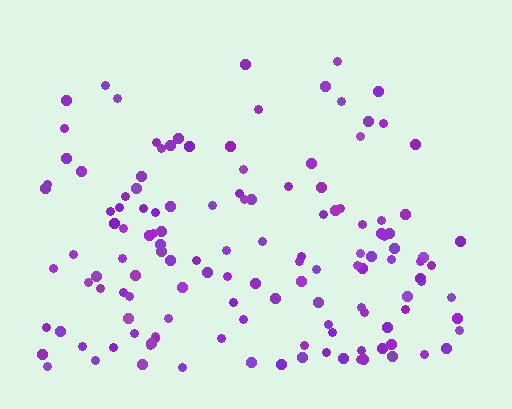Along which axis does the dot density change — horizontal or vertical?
Vertical.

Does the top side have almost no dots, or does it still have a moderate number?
Still a moderate number, just noticeably fewer than the bottom.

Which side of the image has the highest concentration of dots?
The bottom.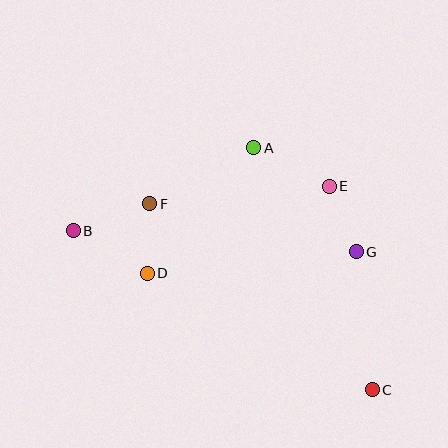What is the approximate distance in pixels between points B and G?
The distance between B and G is approximately 284 pixels.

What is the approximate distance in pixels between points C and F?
The distance between C and F is approximately 290 pixels.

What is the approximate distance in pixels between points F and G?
The distance between F and G is approximately 212 pixels.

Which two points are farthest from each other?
Points B and C are farthest from each other.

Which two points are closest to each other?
Points D and F are closest to each other.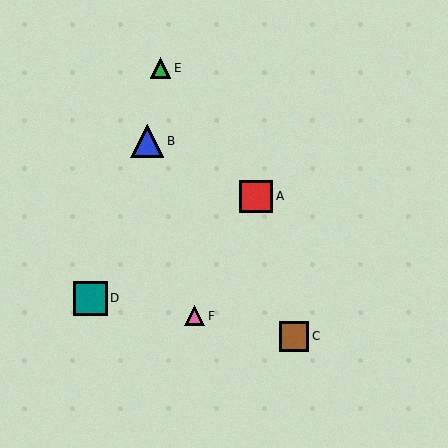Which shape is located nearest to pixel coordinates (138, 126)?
The blue triangle (labeled B) at (147, 141) is nearest to that location.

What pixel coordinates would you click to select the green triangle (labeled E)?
Click at (161, 68) to select the green triangle E.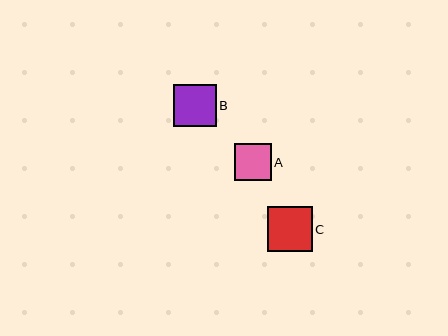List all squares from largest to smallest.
From largest to smallest: C, B, A.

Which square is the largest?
Square C is the largest with a size of approximately 45 pixels.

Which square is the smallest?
Square A is the smallest with a size of approximately 37 pixels.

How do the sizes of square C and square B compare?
Square C and square B are approximately the same size.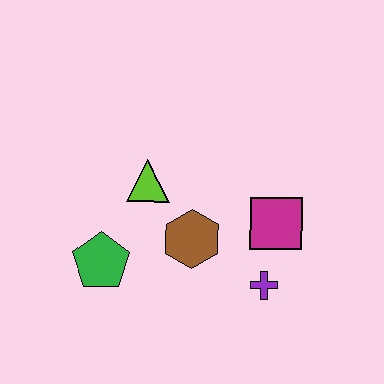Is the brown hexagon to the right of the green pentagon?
Yes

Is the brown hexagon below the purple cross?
No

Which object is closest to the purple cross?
The magenta square is closest to the purple cross.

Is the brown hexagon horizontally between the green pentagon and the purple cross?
Yes